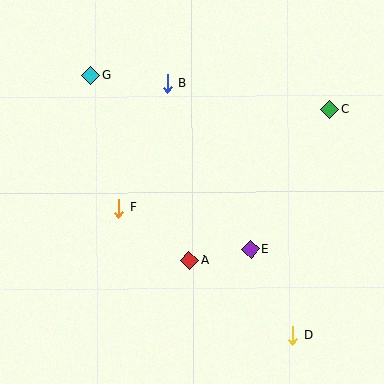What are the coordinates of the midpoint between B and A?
The midpoint between B and A is at (178, 172).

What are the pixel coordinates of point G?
Point G is at (91, 75).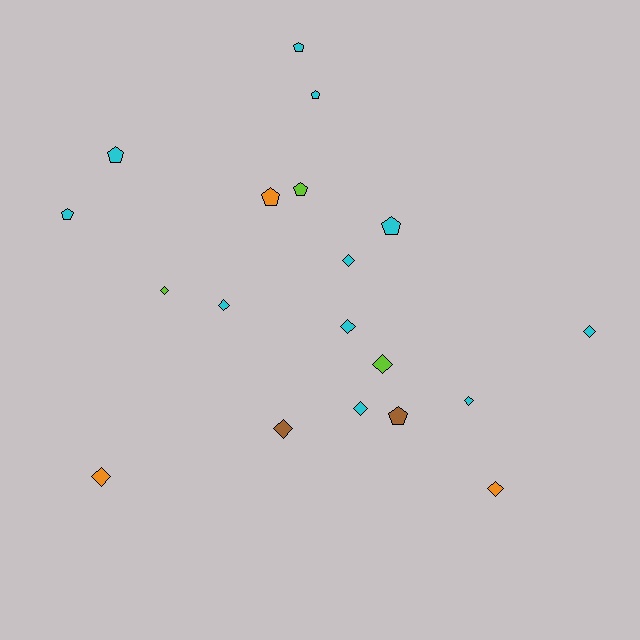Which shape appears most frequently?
Diamond, with 11 objects.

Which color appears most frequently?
Cyan, with 11 objects.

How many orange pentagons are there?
There is 1 orange pentagon.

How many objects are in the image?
There are 19 objects.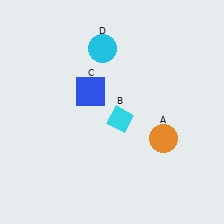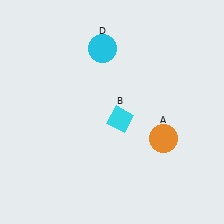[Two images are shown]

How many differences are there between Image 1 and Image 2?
There is 1 difference between the two images.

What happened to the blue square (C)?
The blue square (C) was removed in Image 2. It was in the top-left area of Image 1.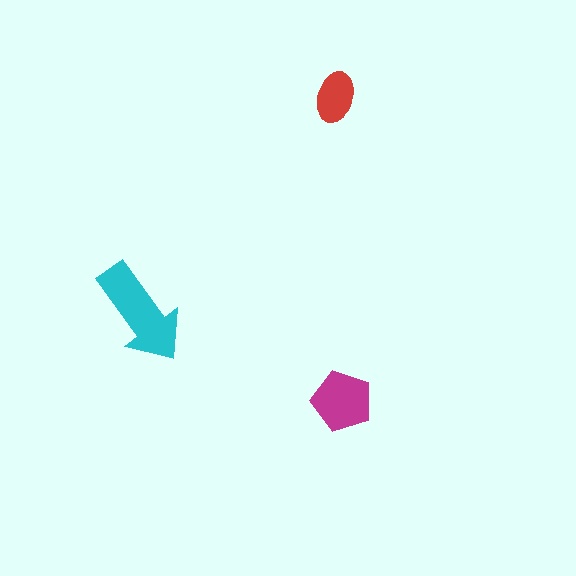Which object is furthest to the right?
The magenta pentagon is rightmost.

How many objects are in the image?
There are 3 objects in the image.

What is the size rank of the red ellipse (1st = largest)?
3rd.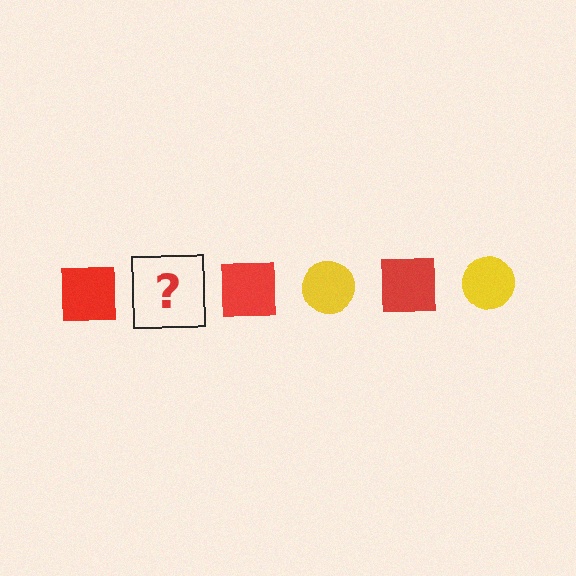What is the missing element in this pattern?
The missing element is a yellow circle.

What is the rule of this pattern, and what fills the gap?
The rule is that the pattern alternates between red square and yellow circle. The gap should be filled with a yellow circle.